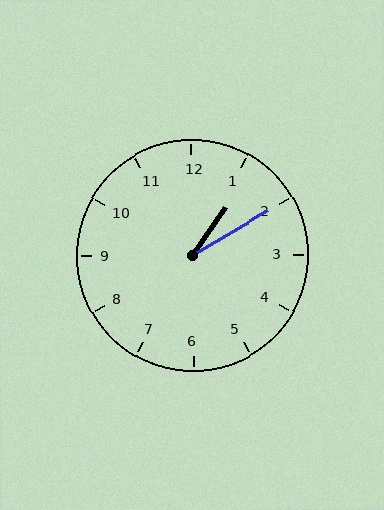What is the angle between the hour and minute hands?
Approximately 25 degrees.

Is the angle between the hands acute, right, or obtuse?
It is acute.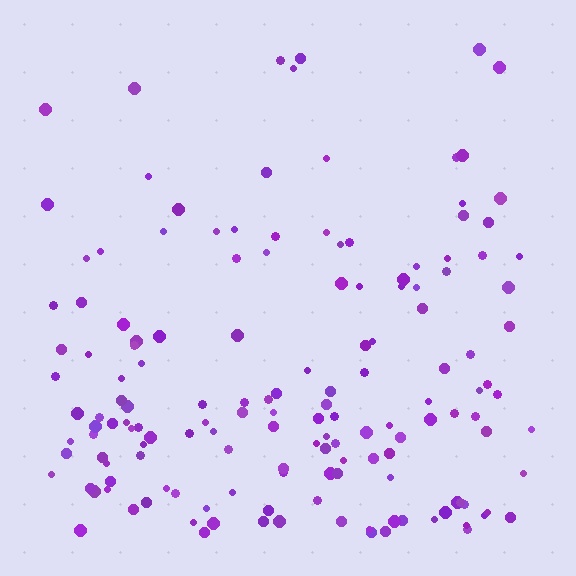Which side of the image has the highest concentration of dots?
The bottom.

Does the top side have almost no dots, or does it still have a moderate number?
Still a moderate number, just noticeably fewer than the bottom.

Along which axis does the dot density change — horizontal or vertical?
Vertical.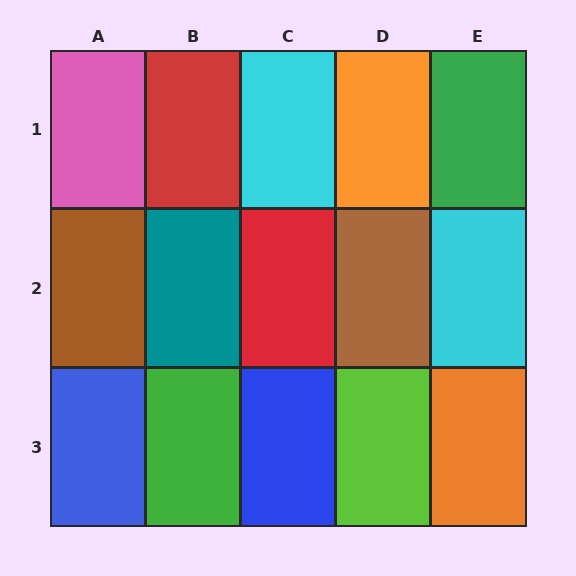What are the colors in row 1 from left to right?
Pink, red, cyan, orange, green.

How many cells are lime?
1 cell is lime.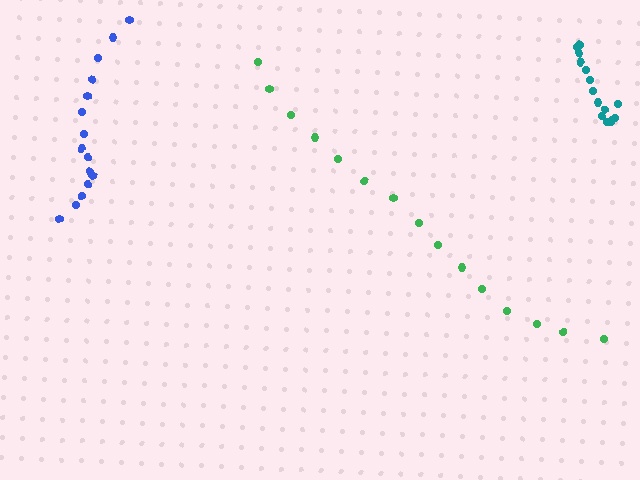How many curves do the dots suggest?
There are 3 distinct paths.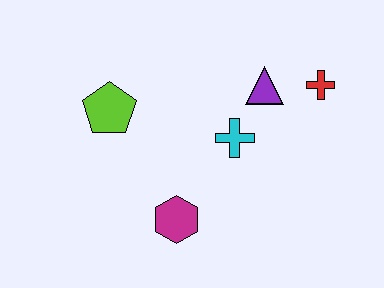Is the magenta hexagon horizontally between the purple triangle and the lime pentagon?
Yes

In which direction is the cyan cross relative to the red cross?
The cyan cross is to the left of the red cross.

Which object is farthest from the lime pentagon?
The red cross is farthest from the lime pentagon.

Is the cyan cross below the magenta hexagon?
No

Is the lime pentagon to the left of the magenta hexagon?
Yes